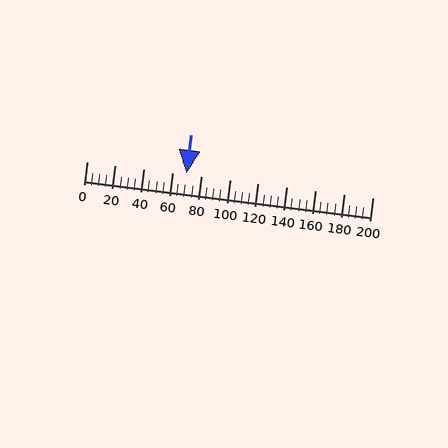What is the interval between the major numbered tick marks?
The major tick marks are spaced 20 units apart.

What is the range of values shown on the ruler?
The ruler shows values from 0 to 200.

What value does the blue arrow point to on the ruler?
The blue arrow points to approximately 70.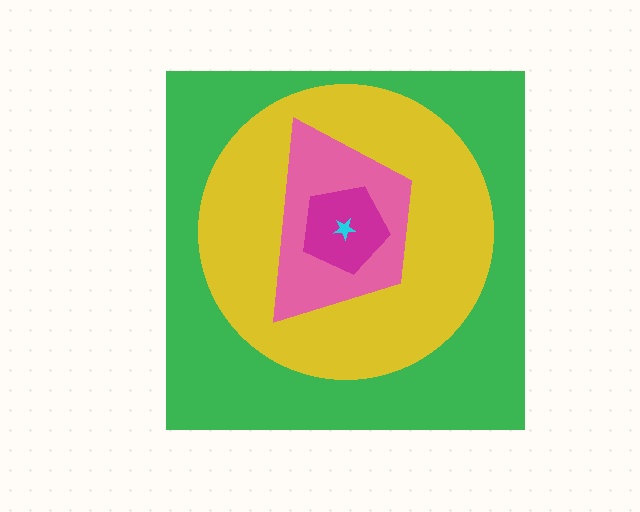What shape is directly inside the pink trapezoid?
The magenta pentagon.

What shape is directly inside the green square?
The yellow circle.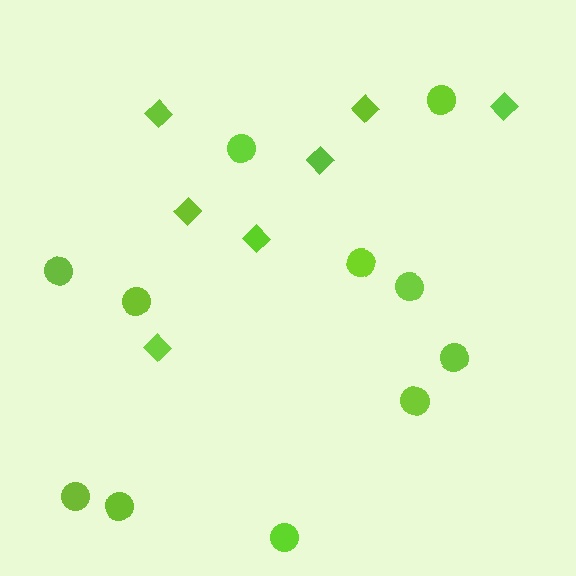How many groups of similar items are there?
There are 2 groups: one group of diamonds (7) and one group of circles (11).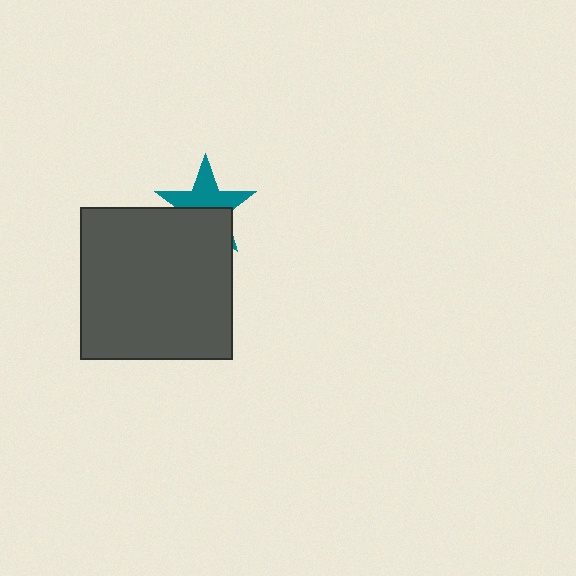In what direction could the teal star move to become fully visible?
The teal star could move up. That would shift it out from behind the dark gray square entirely.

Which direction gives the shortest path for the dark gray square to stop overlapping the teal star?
Moving down gives the shortest separation.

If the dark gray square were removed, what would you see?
You would see the complete teal star.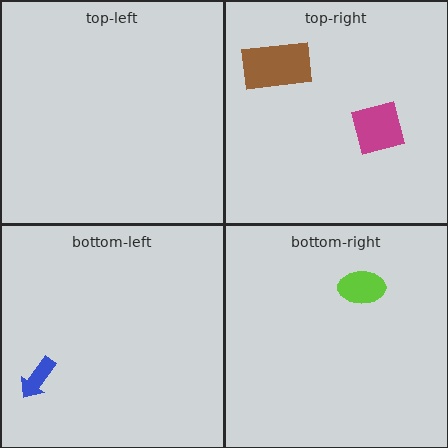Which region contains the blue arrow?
The bottom-left region.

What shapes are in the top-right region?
The brown rectangle, the magenta square.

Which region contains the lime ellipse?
The bottom-right region.